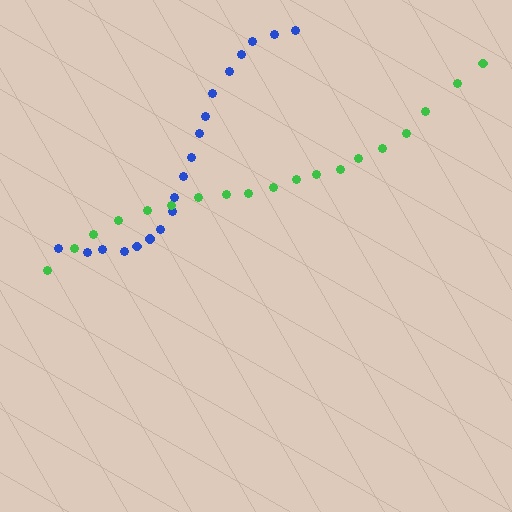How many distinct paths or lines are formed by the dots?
There are 2 distinct paths.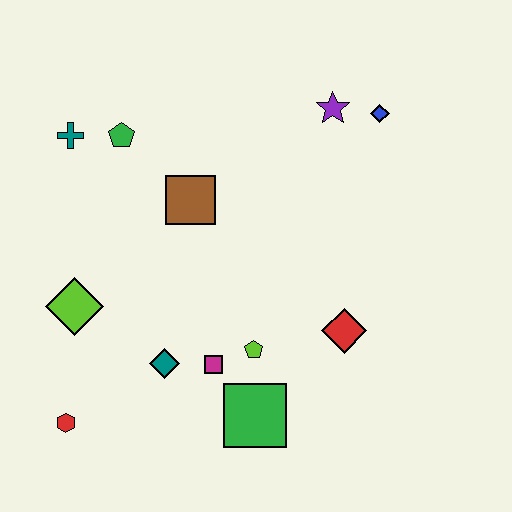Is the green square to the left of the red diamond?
Yes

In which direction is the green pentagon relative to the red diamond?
The green pentagon is to the left of the red diamond.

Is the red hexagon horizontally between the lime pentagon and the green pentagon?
No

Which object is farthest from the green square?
The teal cross is farthest from the green square.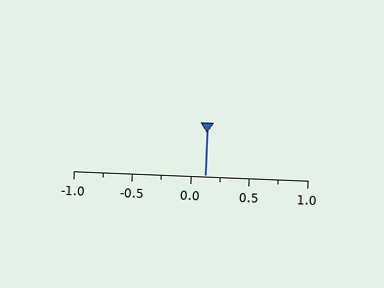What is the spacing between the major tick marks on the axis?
The major ticks are spaced 0.5 apart.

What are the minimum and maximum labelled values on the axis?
The axis runs from -1.0 to 1.0.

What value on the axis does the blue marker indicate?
The marker indicates approximately 0.12.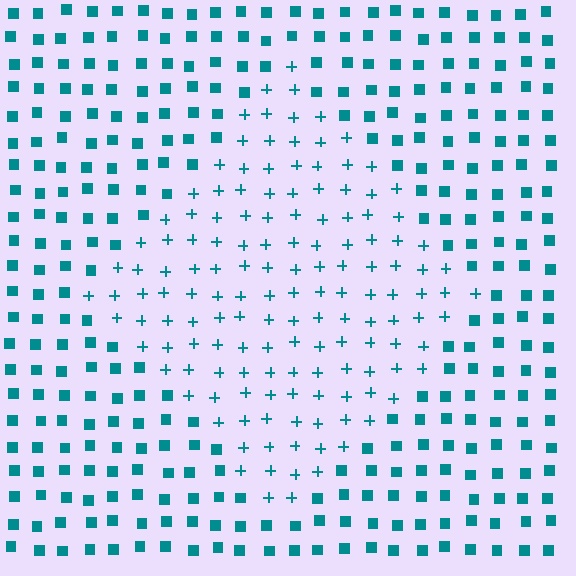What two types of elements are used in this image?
The image uses plus signs inside the diamond region and squares outside it.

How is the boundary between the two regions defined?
The boundary is defined by a change in element shape: plus signs inside vs. squares outside. All elements share the same color and spacing.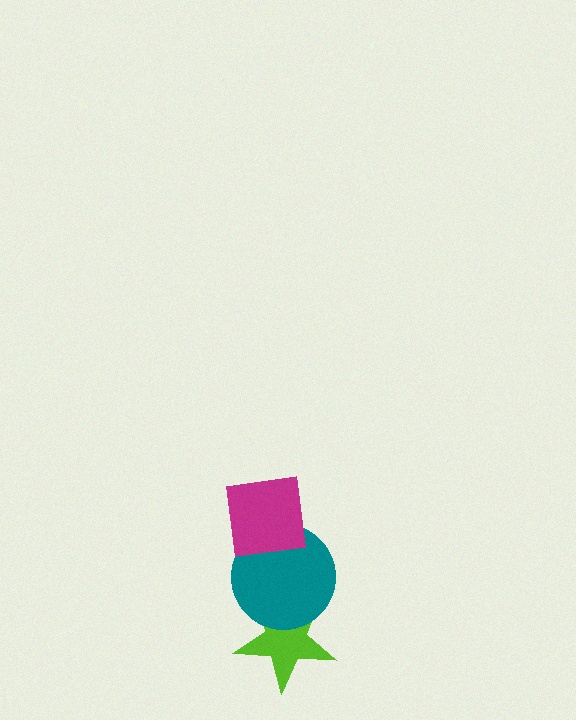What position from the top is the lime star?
The lime star is 3rd from the top.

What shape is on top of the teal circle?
The magenta square is on top of the teal circle.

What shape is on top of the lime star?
The teal circle is on top of the lime star.